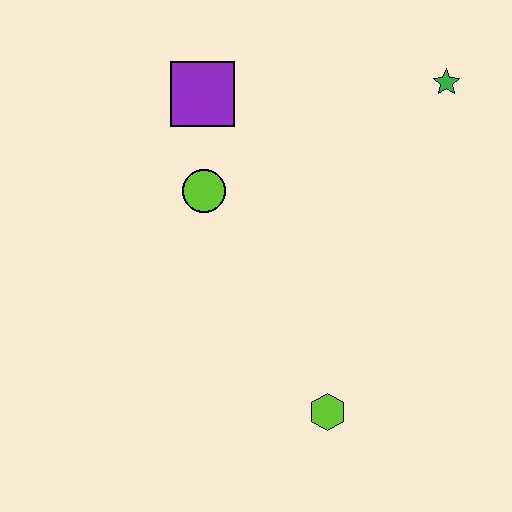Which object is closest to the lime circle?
The purple square is closest to the lime circle.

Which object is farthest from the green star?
The lime hexagon is farthest from the green star.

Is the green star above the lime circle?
Yes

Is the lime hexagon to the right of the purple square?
Yes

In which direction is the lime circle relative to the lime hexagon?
The lime circle is above the lime hexagon.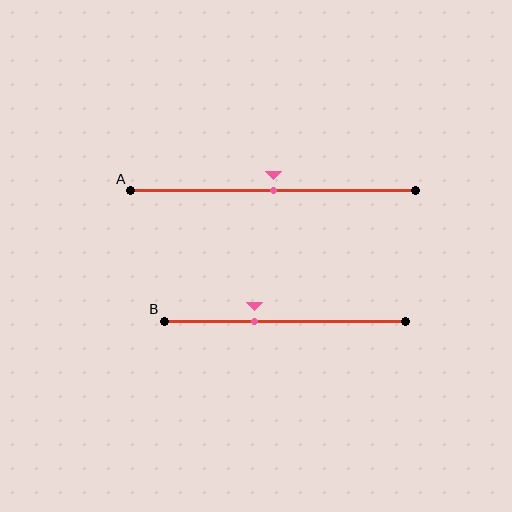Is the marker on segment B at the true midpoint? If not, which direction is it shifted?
No, the marker on segment B is shifted to the left by about 13% of the segment length.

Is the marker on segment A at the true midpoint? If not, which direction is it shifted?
Yes, the marker on segment A is at the true midpoint.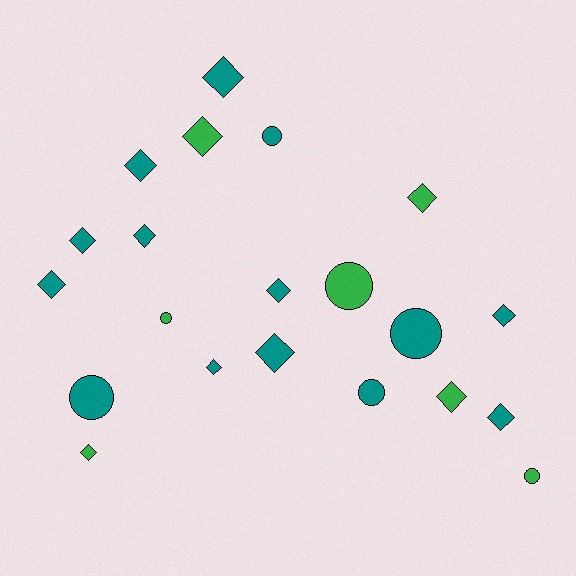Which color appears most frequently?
Teal, with 14 objects.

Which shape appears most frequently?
Diamond, with 14 objects.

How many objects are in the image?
There are 21 objects.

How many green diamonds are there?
There are 4 green diamonds.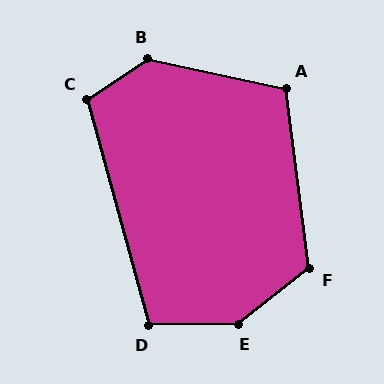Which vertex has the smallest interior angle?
D, at approximately 105 degrees.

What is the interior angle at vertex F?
Approximately 121 degrees (obtuse).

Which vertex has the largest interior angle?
E, at approximately 143 degrees.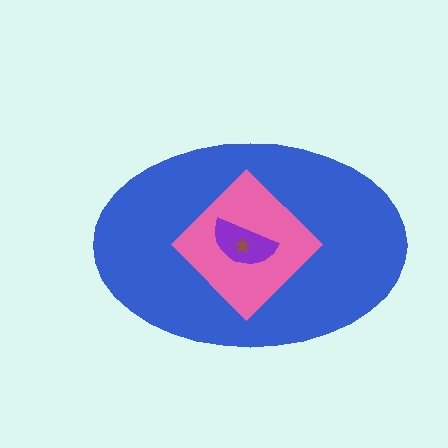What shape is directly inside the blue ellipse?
The pink diamond.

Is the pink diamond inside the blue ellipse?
Yes.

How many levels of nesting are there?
4.